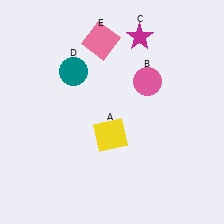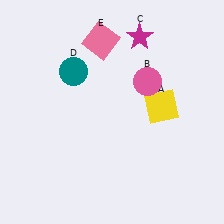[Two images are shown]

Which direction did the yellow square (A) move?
The yellow square (A) moved right.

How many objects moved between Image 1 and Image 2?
1 object moved between the two images.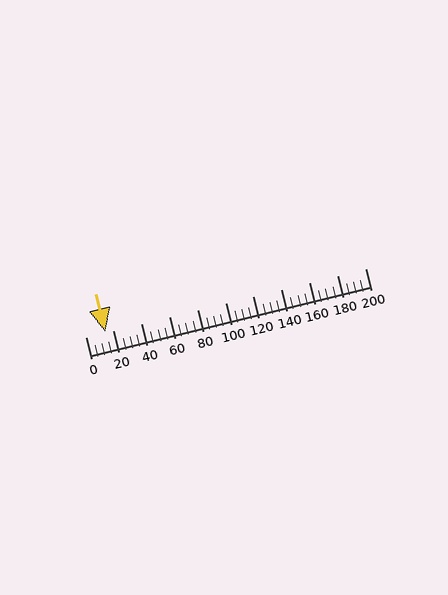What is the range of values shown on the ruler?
The ruler shows values from 0 to 200.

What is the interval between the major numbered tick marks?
The major tick marks are spaced 20 units apart.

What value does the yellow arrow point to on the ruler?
The yellow arrow points to approximately 14.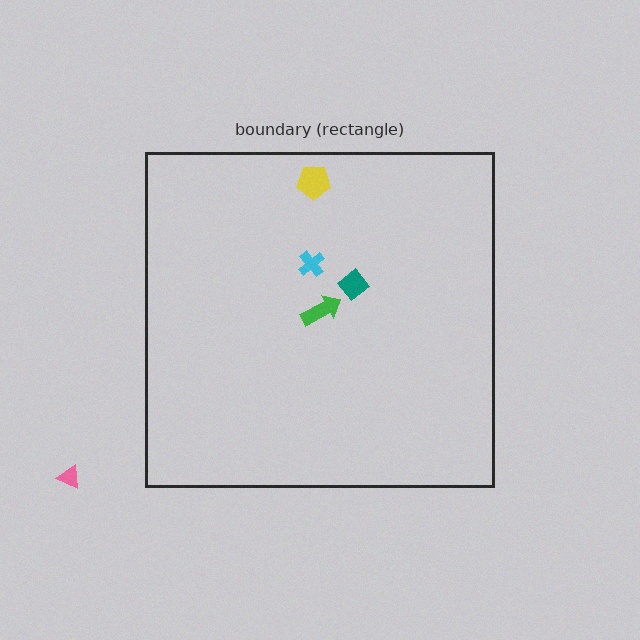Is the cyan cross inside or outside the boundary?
Inside.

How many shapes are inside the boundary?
4 inside, 1 outside.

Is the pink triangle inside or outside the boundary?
Outside.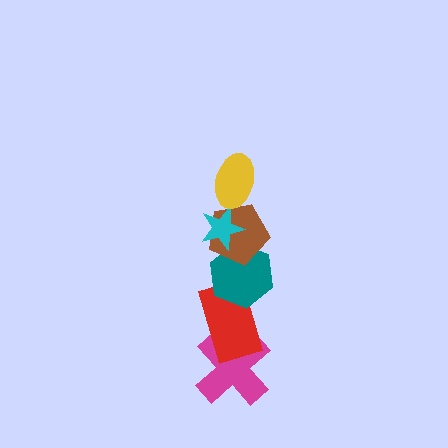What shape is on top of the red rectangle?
The teal hexagon is on top of the red rectangle.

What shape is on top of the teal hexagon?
The brown pentagon is on top of the teal hexagon.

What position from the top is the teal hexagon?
The teal hexagon is 4th from the top.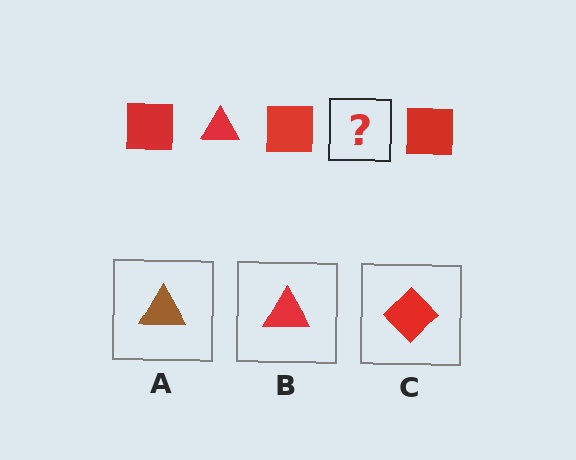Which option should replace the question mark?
Option B.